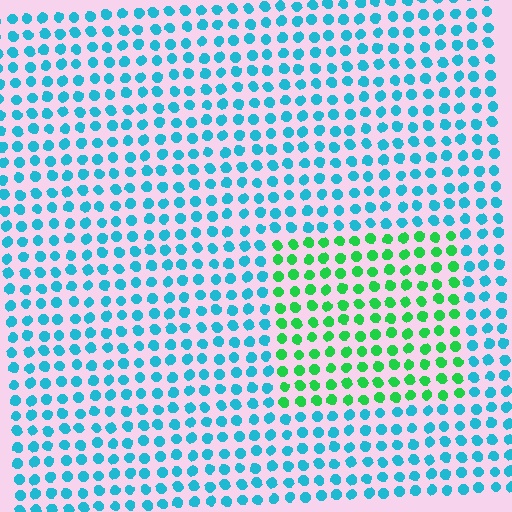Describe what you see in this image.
The image is filled with small cyan elements in a uniform arrangement. A rectangle-shaped region is visible where the elements are tinted to a slightly different hue, forming a subtle color boundary.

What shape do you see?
I see a rectangle.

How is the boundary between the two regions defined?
The boundary is defined purely by a slight shift in hue (about 55 degrees). Spacing, size, and orientation are identical on both sides.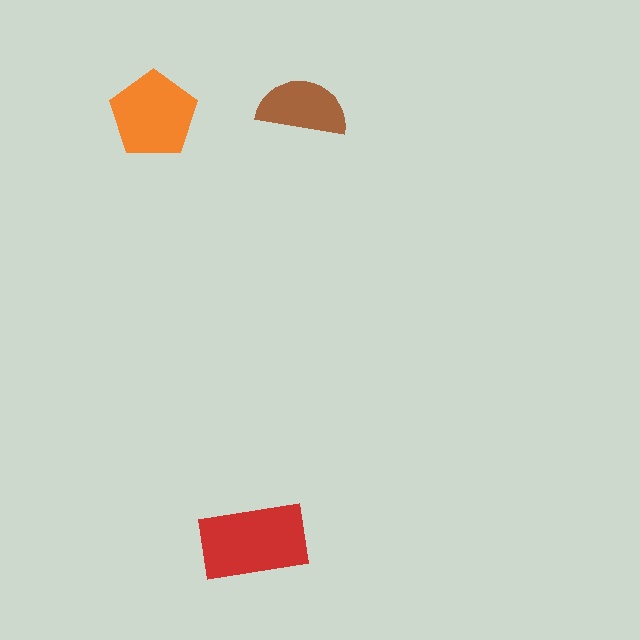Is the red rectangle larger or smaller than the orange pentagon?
Larger.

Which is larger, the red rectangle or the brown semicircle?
The red rectangle.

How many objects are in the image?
There are 3 objects in the image.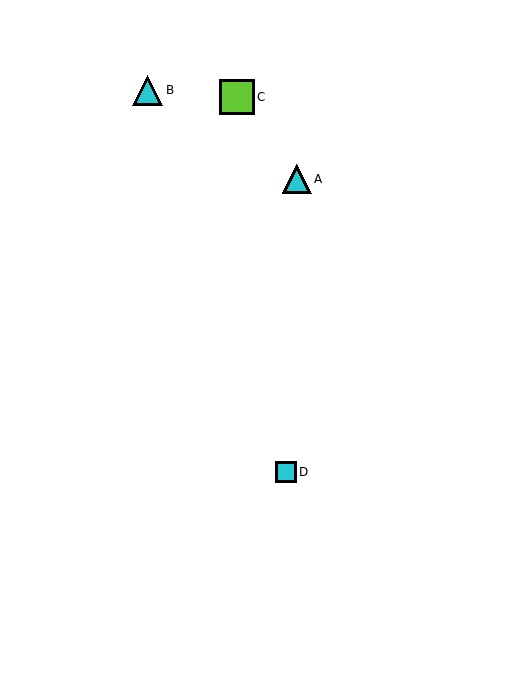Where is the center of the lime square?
The center of the lime square is at (237, 97).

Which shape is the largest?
The lime square (labeled C) is the largest.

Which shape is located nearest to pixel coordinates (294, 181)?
The cyan triangle (labeled A) at (297, 179) is nearest to that location.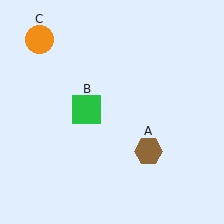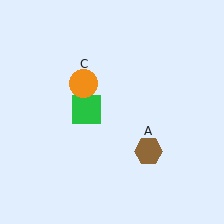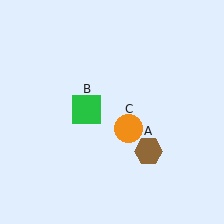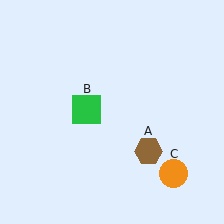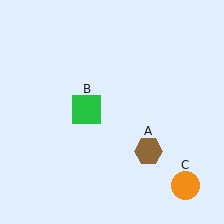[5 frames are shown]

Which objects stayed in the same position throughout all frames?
Brown hexagon (object A) and green square (object B) remained stationary.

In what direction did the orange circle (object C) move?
The orange circle (object C) moved down and to the right.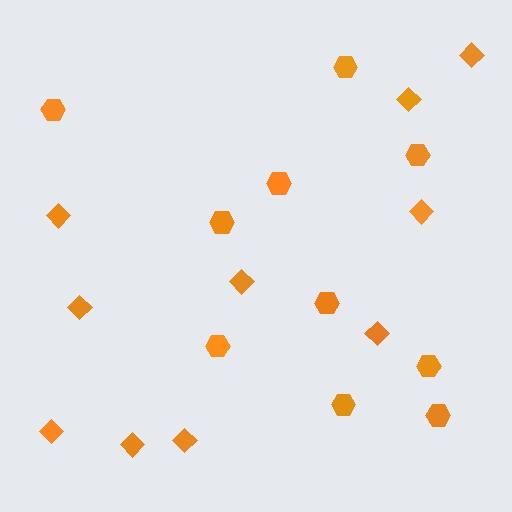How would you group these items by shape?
There are 2 groups: one group of hexagons (10) and one group of diamonds (10).